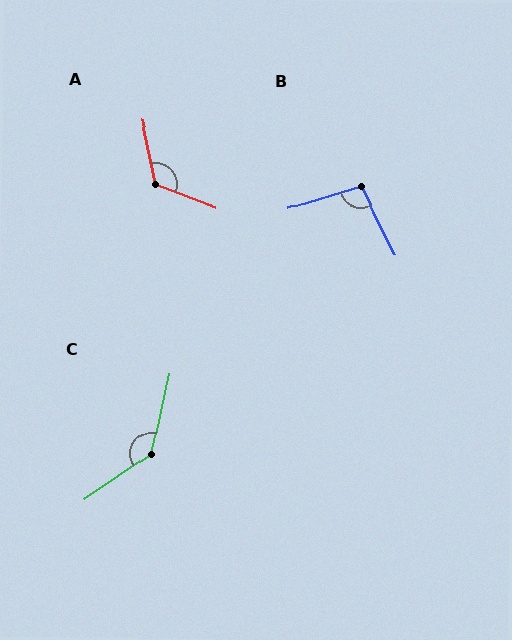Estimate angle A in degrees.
Approximately 122 degrees.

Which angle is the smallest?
B, at approximately 99 degrees.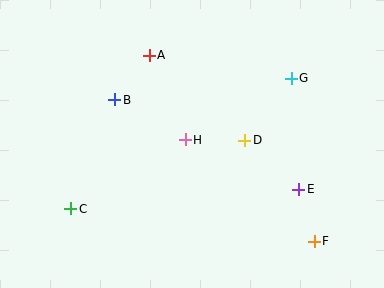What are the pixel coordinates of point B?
Point B is at (115, 100).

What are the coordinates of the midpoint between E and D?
The midpoint between E and D is at (272, 165).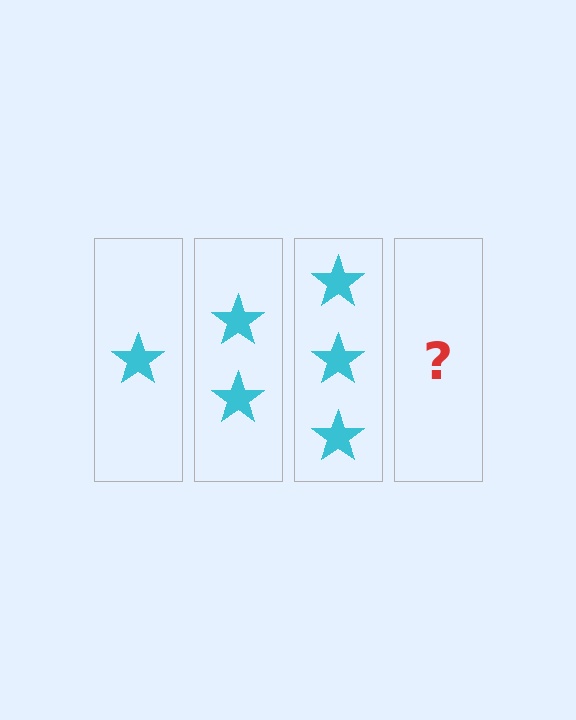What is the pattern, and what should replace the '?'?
The pattern is that each step adds one more star. The '?' should be 4 stars.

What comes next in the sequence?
The next element should be 4 stars.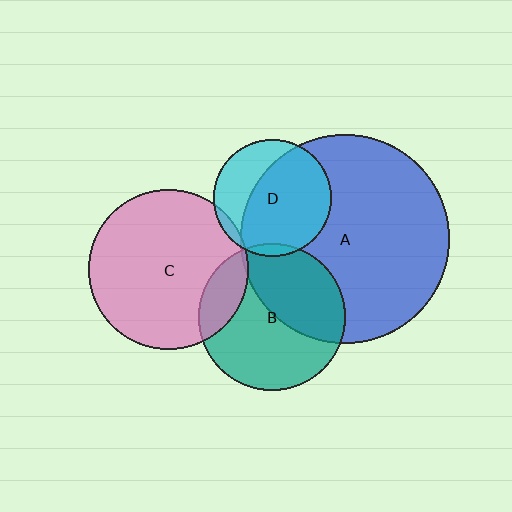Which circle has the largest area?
Circle A (blue).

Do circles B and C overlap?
Yes.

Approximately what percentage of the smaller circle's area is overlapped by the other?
Approximately 15%.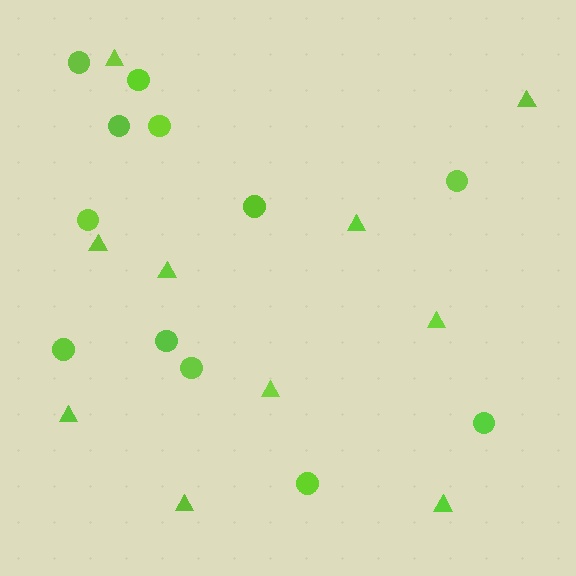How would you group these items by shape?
There are 2 groups: one group of triangles (10) and one group of circles (12).